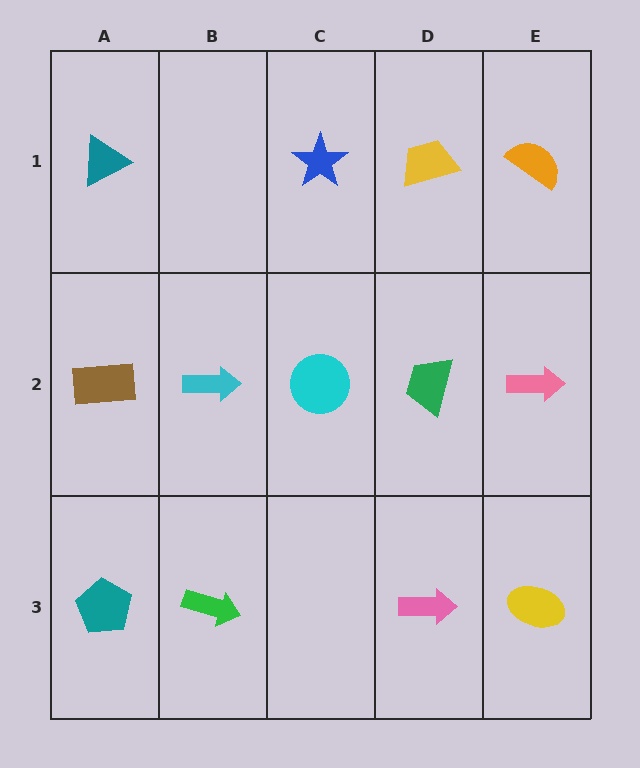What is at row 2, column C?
A cyan circle.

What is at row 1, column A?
A teal triangle.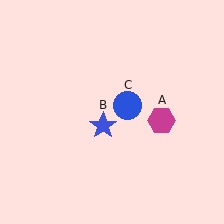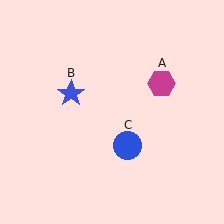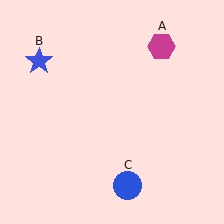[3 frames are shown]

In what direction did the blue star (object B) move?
The blue star (object B) moved up and to the left.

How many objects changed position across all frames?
3 objects changed position: magenta hexagon (object A), blue star (object B), blue circle (object C).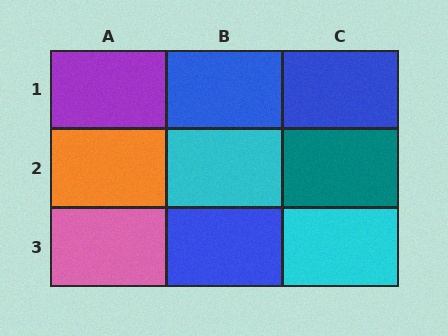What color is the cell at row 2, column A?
Orange.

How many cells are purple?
1 cell is purple.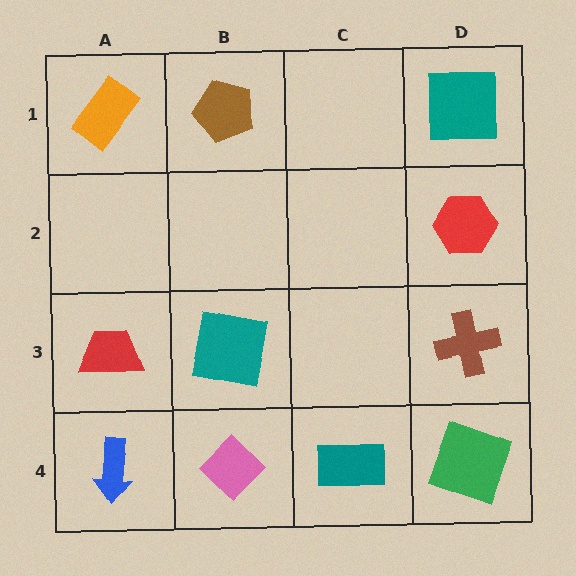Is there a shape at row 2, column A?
No, that cell is empty.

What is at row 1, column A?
An orange rectangle.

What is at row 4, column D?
A green square.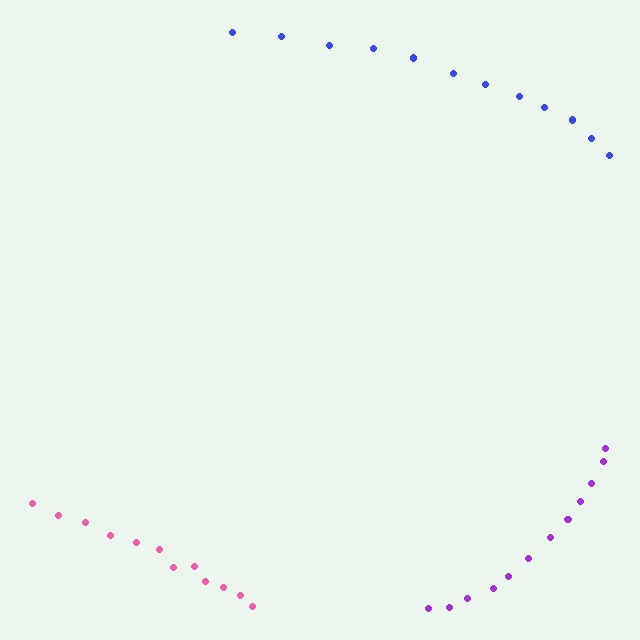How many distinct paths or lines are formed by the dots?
There are 3 distinct paths.